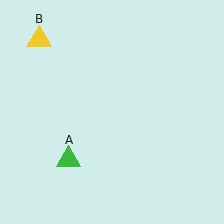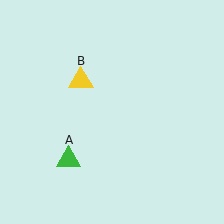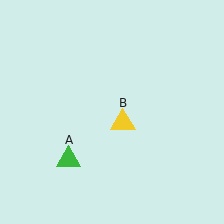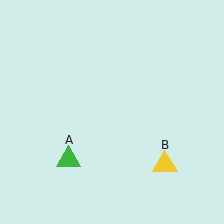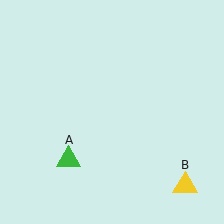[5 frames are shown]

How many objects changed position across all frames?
1 object changed position: yellow triangle (object B).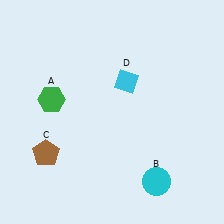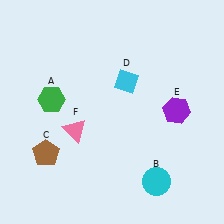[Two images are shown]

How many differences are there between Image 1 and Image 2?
There are 2 differences between the two images.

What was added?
A purple hexagon (E), a pink triangle (F) were added in Image 2.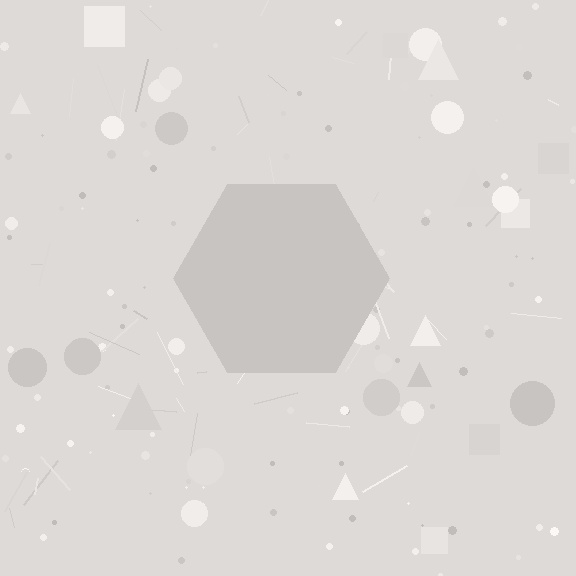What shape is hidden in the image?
A hexagon is hidden in the image.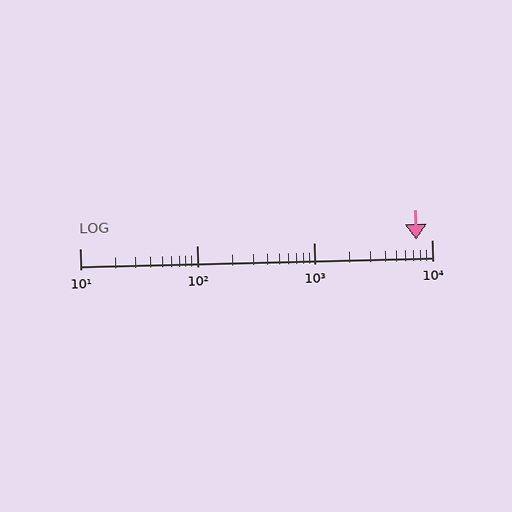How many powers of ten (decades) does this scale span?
The scale spans 3 decades, from 10 to 10000.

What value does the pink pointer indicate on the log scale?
The pointer indicates approximately 7400.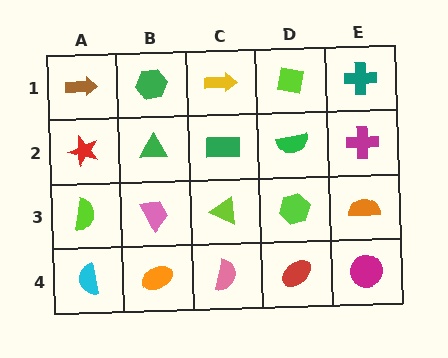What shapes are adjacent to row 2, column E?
A teal cross (row 1, column E), an orange semicircle (row 3, column E), a green semicircle (row 2, column D).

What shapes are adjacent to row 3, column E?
A magenta cross (row 2, column E), a magenta circle (row 4, column E), a lime hexagon (row 3, column D).